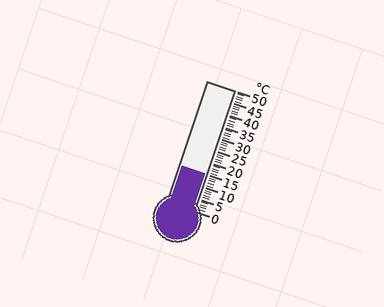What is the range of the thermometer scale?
The thermometer scale ranges from 0°C to 50°C.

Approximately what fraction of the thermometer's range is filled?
The thermometer is filled to approximately 30% of its range.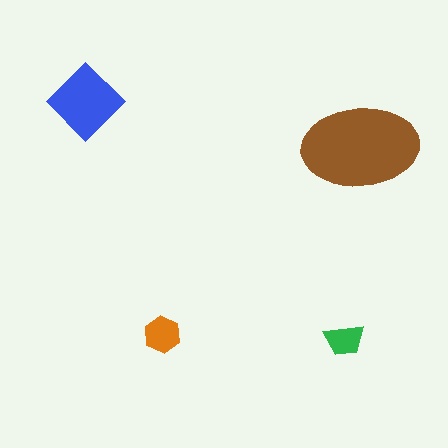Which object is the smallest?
The green trapezoid.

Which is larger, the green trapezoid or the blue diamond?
The blue diamond.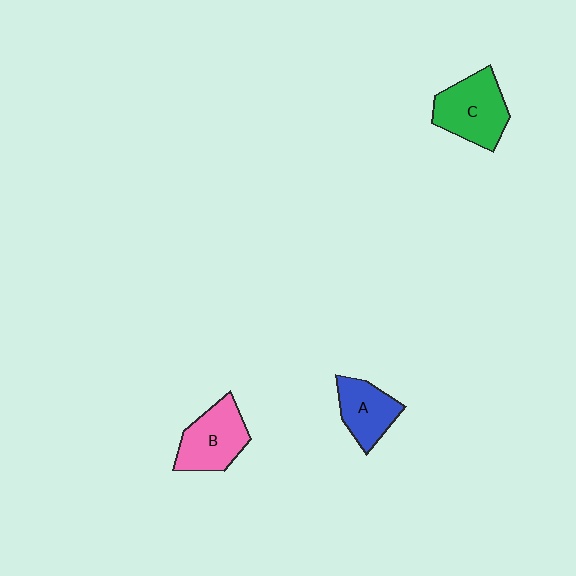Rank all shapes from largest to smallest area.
From largest to smallest: C (green), B (pink), A (blue).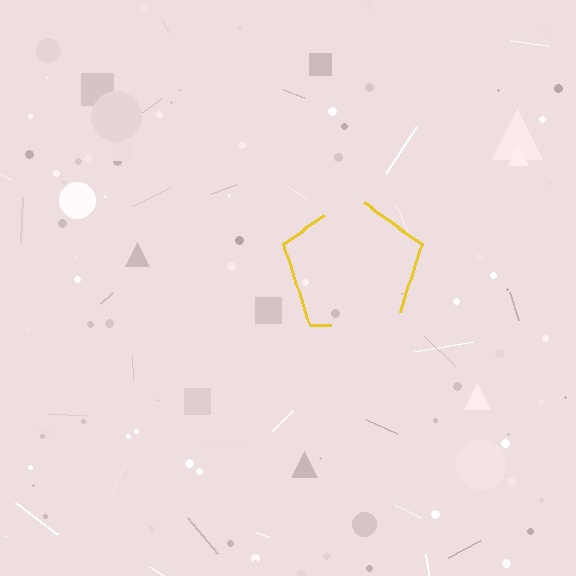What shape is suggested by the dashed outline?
The dashed outline suggests a pentagon.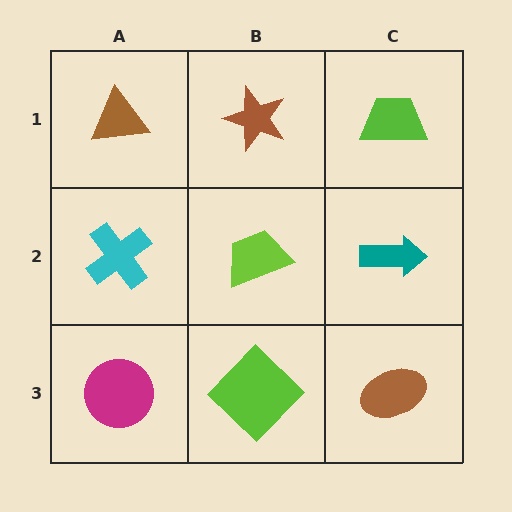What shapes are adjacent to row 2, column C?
A lime trapezoid (row 1, column C), a brown ellipse (row 3, column C), a lime trapezoid (row 2, column B).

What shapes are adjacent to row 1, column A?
A cyan cross (row 2, column A), a brown star (row 1, column B).